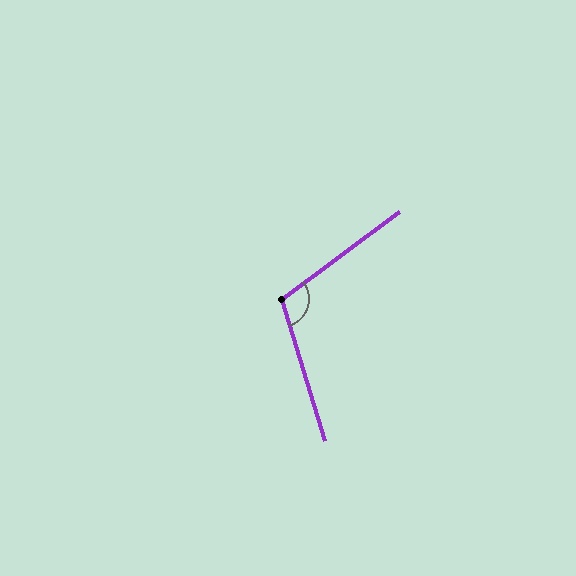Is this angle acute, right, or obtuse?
It is obtuse.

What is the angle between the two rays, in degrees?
Approximately 110 degrees.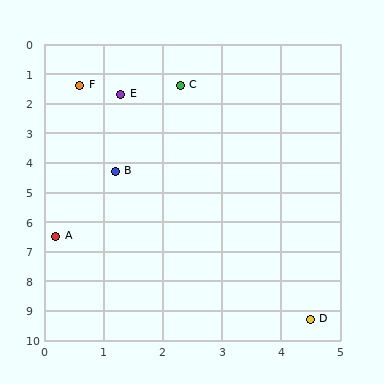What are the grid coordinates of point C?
Point C is at approximately (2.3, 1.4).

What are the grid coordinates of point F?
Point F is at approximately (0.6, 1.4).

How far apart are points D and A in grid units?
Points D and A are about 5.1 grid units apart.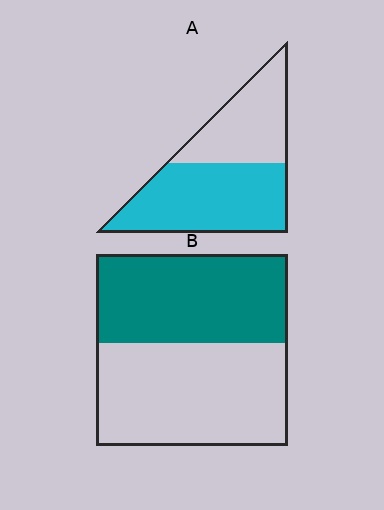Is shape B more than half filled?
Roughly half.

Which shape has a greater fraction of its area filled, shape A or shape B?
Shape A.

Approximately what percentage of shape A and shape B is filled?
A is approximately 60% and B is approximately 45%.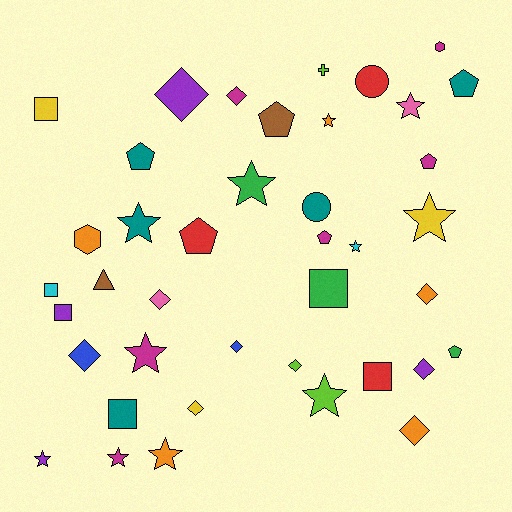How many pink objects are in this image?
There are 2 pink objects.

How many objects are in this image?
There are 40 objects.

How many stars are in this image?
There are 11 stars.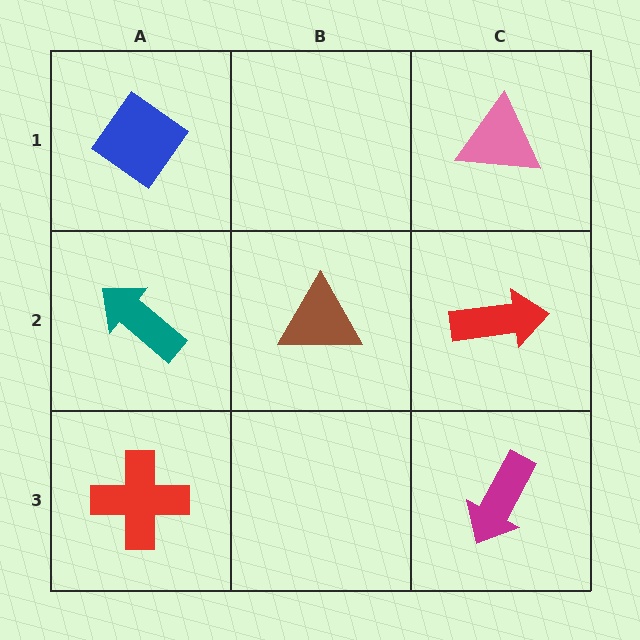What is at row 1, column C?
A pink triangle.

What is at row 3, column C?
A magenta arrow.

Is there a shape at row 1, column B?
No, that cell is empty.